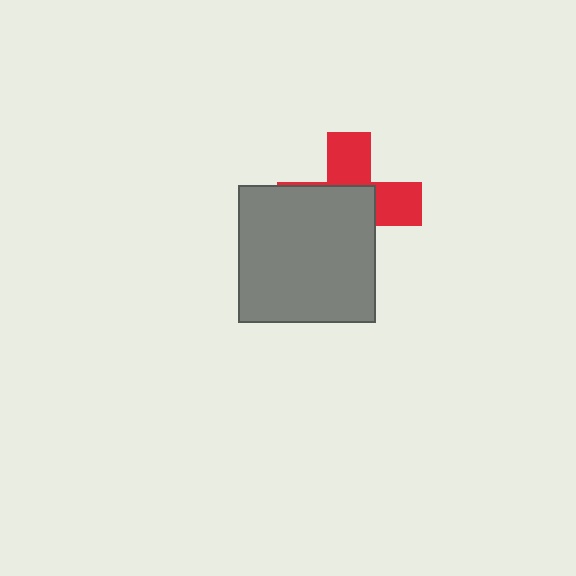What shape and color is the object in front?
The object in front is a gray square.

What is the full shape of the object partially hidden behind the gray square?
The partially hidden object is a red cross.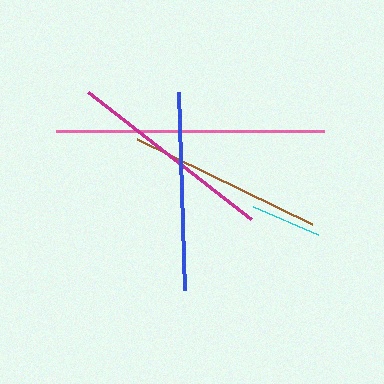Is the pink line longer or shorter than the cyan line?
The pink line is longer than the cyan line.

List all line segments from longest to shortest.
From longest to shortest: pink, magenta, blue, brown, cyan.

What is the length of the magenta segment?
The magenta segment is approximately 206 pixels long.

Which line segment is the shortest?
The cyan line is the shortest at approximately 70 pixels.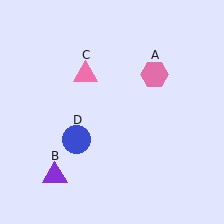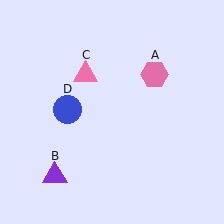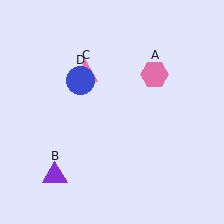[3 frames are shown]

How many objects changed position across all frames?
1 object changed position: blue circle (object D).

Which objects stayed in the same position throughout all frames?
Pink hexagon (object A) and purple triangle (object B) and pink triangle (object C) remained stationary.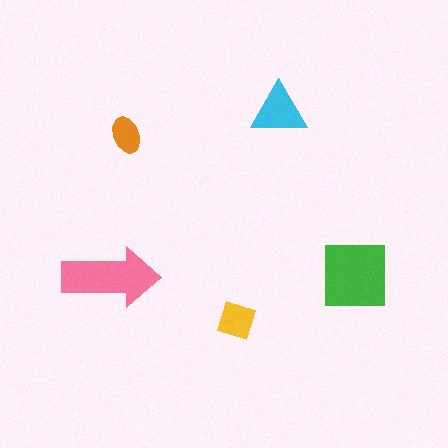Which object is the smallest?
The orange ellipse.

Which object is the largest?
The green square.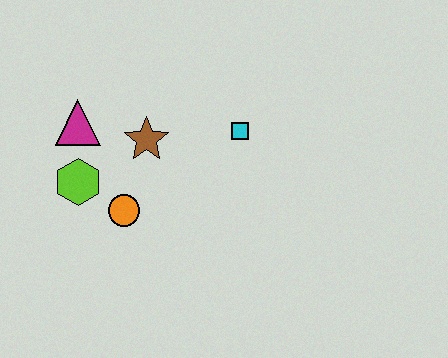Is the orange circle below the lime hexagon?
Yes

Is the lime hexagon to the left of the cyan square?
Yes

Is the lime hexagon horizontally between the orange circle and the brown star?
No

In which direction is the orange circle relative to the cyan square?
The orange circle is to the left of the cyan square.